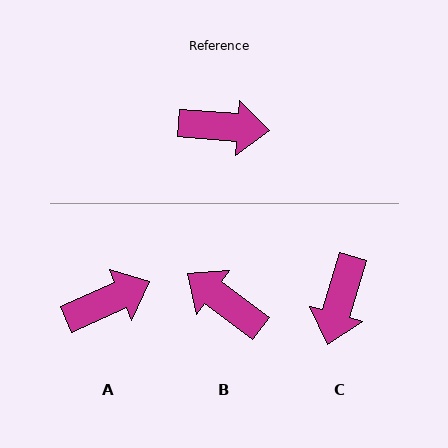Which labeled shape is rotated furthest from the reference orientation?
B, about 148 degrees away.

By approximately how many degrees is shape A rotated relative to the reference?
Approximately 29 degrees counter-clockwise.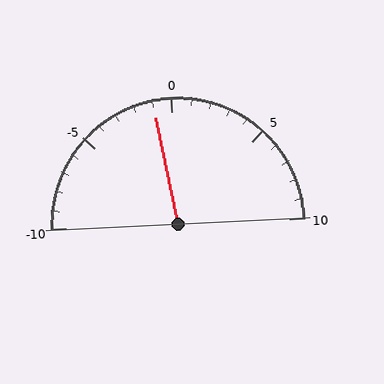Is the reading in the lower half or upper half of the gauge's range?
The reading is in the lower half of the range (-10 to 10).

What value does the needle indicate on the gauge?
The needle indicates approximately -1.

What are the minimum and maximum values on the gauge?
The gauge ranges from -10 to 10.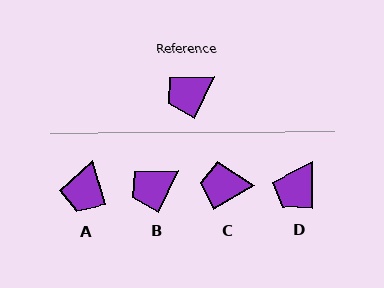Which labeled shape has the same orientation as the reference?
B.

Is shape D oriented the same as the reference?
No, it is off by about 26 degrees.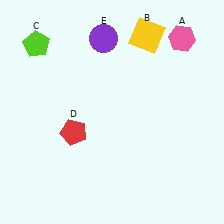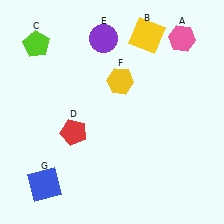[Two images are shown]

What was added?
A yellow hexagon (F), a blue square (G) were added in Image 2.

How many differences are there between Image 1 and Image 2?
There are 2 differences between the two images.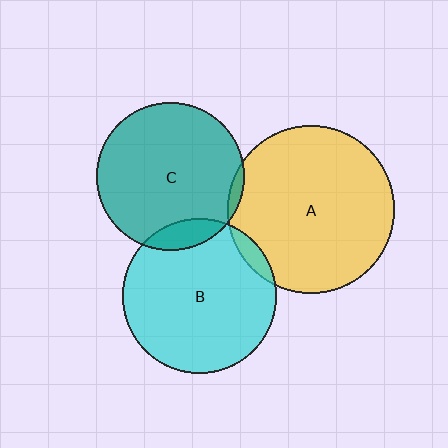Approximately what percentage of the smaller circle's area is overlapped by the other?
Approximately 10%.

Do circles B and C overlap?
Yes.